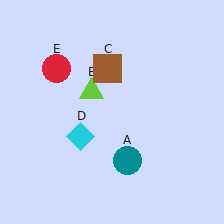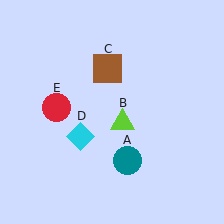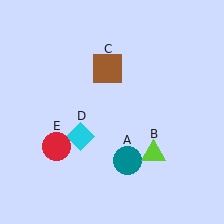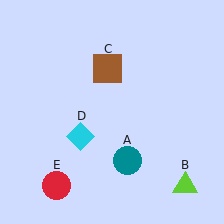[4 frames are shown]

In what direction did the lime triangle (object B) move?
The lime triangle (object B) moved down and to the right.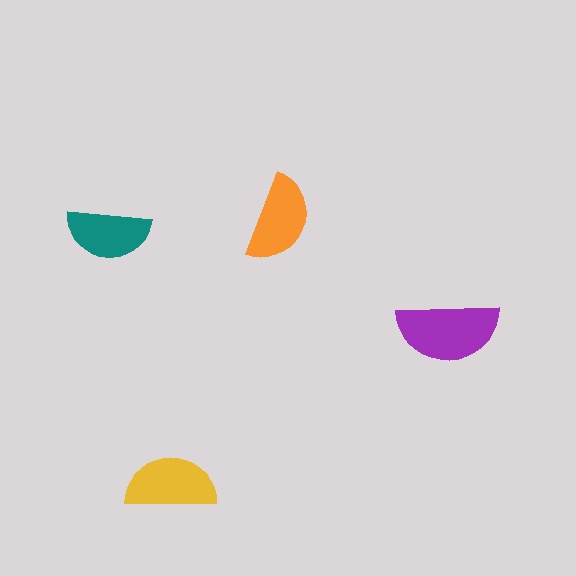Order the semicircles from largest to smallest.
the purple one, the yellow one, the orange one, the teal one.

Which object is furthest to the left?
The teal semicircle is leftmost.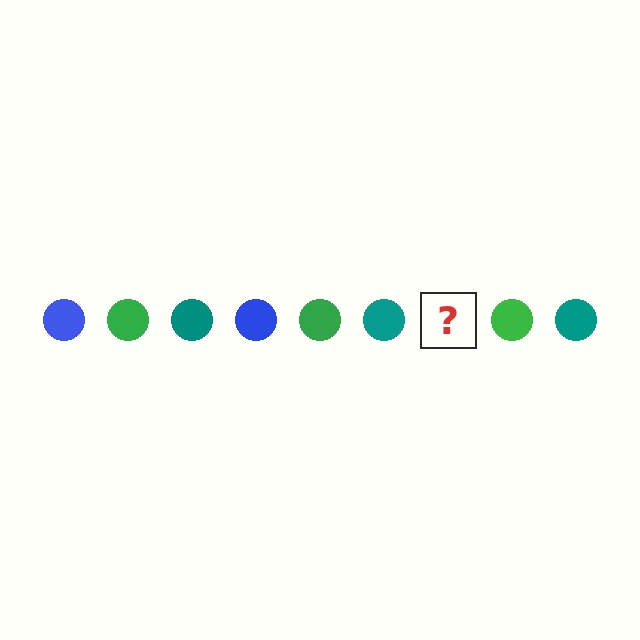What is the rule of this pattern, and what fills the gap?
The rule is that the pattern cycles through blue, green, teal circles. The gap should be filled with a blue circle.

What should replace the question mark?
The question mark should be replaced with a blue circle.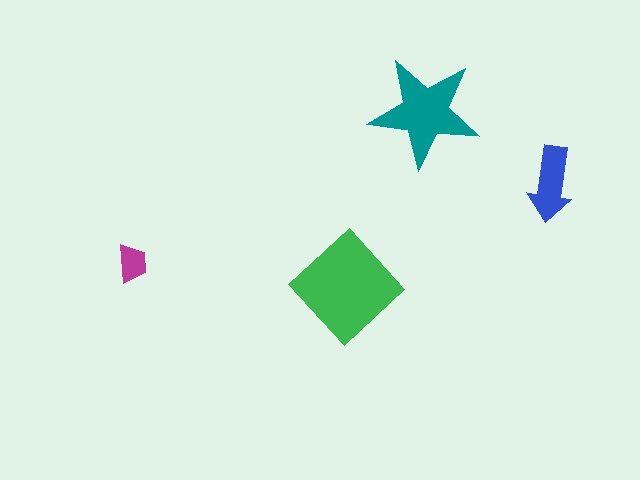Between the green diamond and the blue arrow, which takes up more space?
The green diamond.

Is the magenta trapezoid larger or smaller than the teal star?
Smaller.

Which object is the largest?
The green diamond.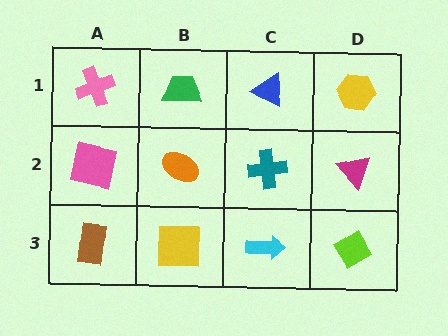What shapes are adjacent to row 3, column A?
A pink square (row 2, column A), a yellow square (row 3, column B).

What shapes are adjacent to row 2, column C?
A blue triangle (row 1, column C), a cyan arrow (row 3, column C), an orange ellipse (row 2, column B), a magenta triangle (row 2, column D).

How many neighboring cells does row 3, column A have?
2.